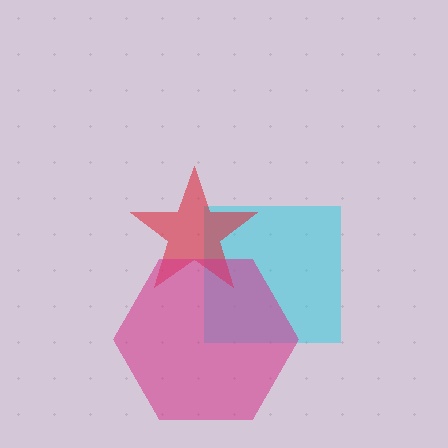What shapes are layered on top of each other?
The layered shapes are: a cyan square, a red star, a magenta hexagon.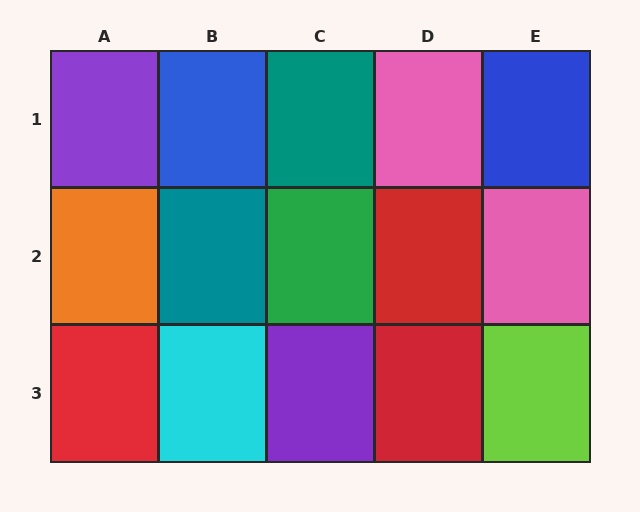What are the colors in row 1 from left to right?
Purple, blue, teal, pink, blue.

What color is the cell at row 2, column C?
Green.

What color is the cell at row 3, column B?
Cyan.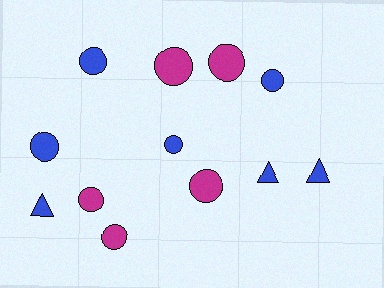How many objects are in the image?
There are 12 objects.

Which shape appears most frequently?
Circle, with 9 objects.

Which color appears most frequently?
Blue, with 7 objects.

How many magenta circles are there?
There are 5 magenta circles.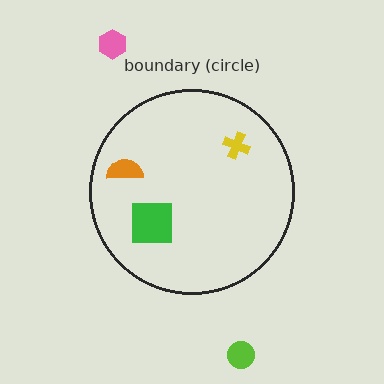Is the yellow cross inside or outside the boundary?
Inside.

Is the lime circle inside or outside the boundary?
Outside.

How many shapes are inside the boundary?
3 inside, 2 outside.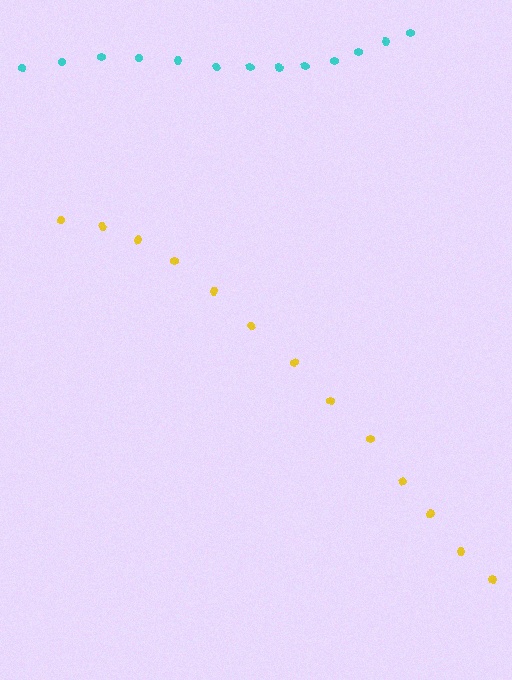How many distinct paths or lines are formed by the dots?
There are 2 distinct paths.